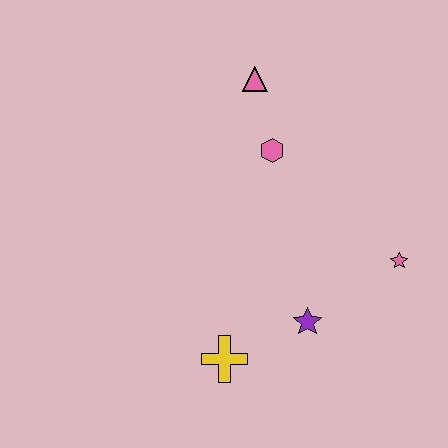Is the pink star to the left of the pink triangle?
No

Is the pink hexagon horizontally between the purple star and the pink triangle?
Yes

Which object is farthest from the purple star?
The pink triangle is farthest from the purple star.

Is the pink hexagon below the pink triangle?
Yes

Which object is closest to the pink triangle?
The pink hexagon is closest to the pink triangle.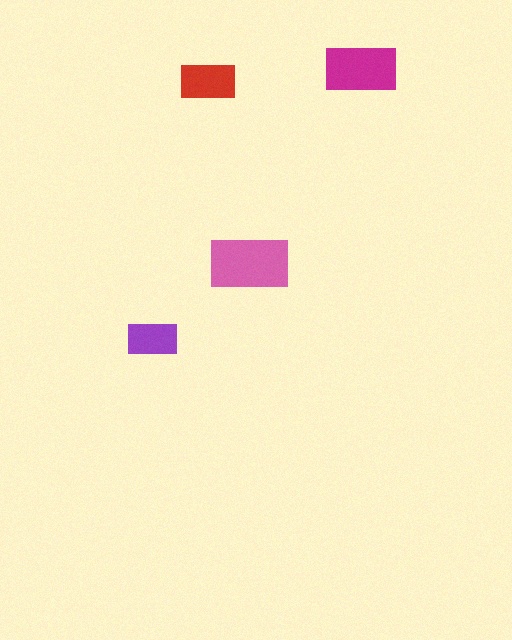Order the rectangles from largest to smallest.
the pink one, the magenta one, the red one, the purple one.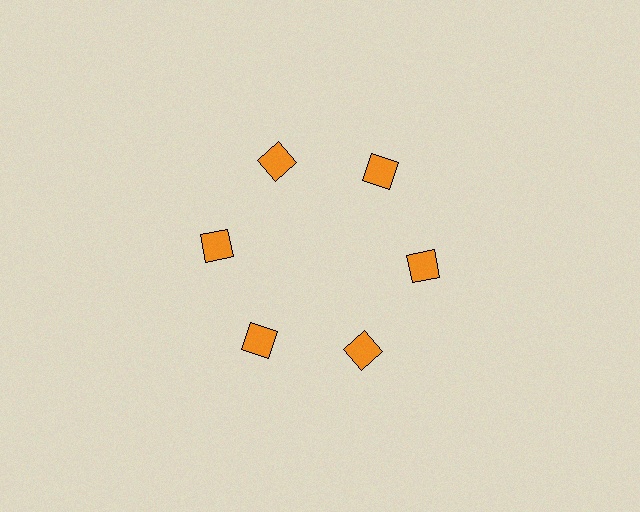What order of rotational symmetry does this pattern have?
This pattern has 6-fold rotational symmetry.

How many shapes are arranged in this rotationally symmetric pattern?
There are 6 shapes, arranged in 6 groups of 1.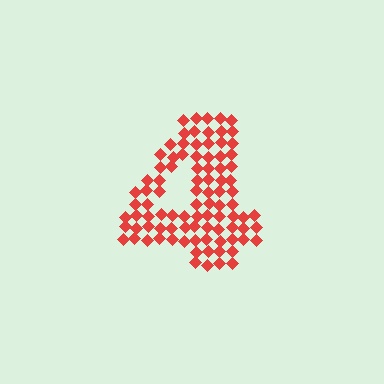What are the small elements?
The small elements are diamonds.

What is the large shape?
The large shape is the digit 4.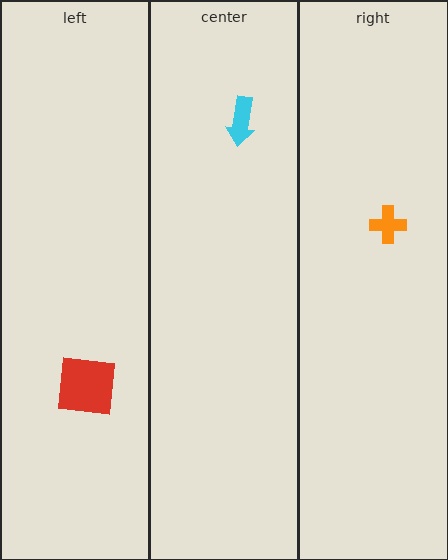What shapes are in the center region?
The cyan arrow.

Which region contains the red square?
The left region.